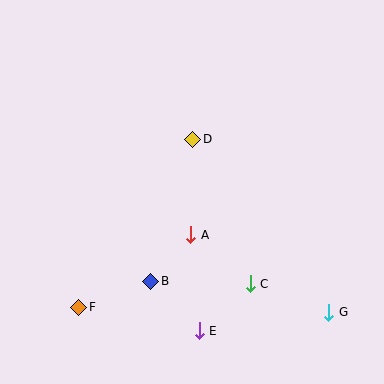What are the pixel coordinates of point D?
Point D is at (193, 139).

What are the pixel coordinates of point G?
Point G is at (329, 312).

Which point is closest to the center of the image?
Point A at (190, 235) is closest to the center.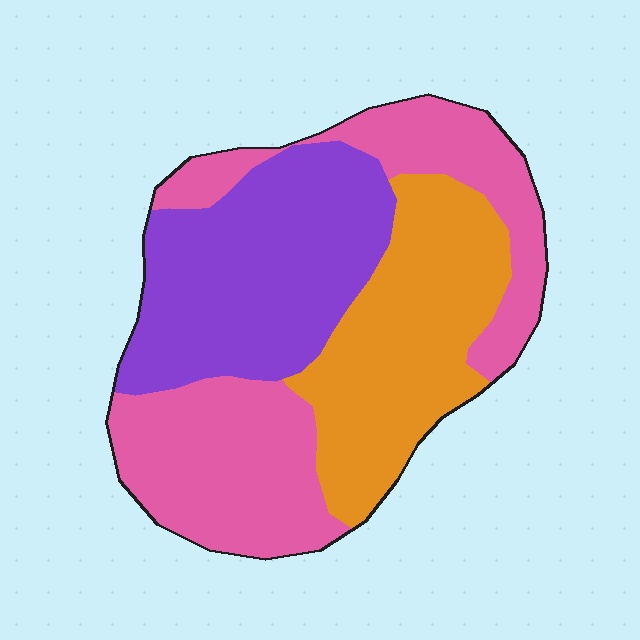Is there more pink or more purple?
Pink.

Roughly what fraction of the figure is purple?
Purple covers about 30% of the figure.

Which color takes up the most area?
Pink, at roughly 40%.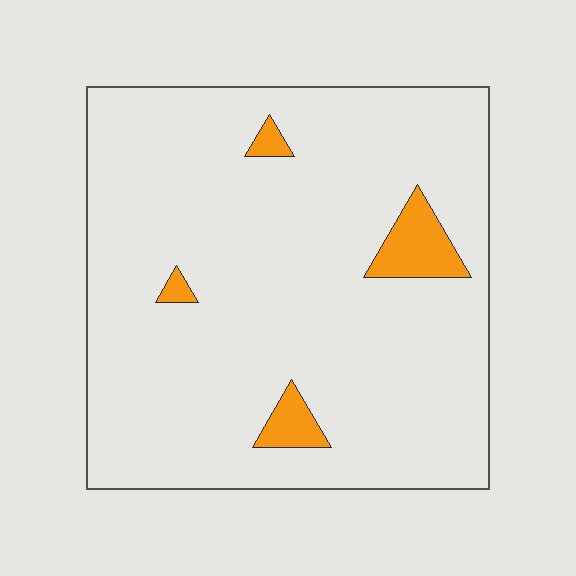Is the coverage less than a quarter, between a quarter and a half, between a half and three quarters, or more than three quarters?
Less than a quarter.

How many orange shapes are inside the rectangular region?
4.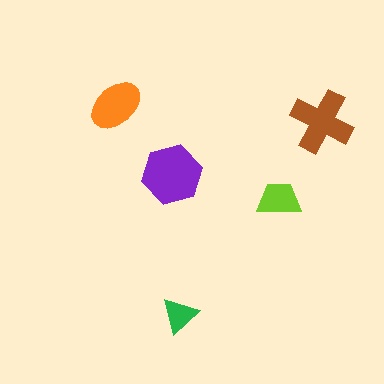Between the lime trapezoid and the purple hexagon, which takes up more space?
The purple hexagon.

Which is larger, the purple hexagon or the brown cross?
The purple hexagon.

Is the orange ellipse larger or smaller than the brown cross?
Smaller.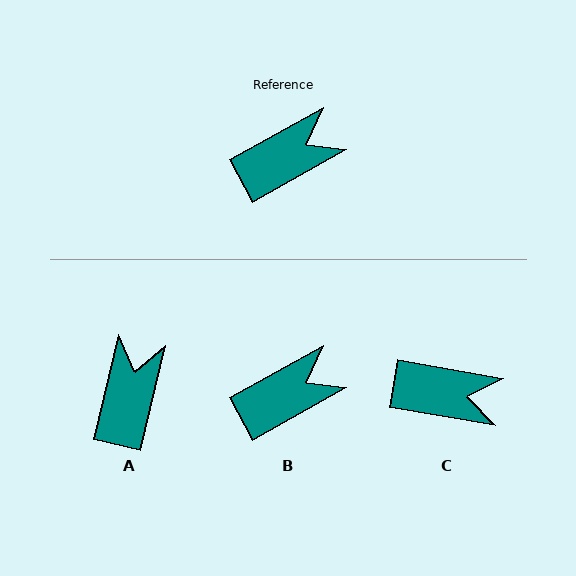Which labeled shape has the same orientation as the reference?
B.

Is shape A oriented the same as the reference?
No, it is off by about 47 degrees.